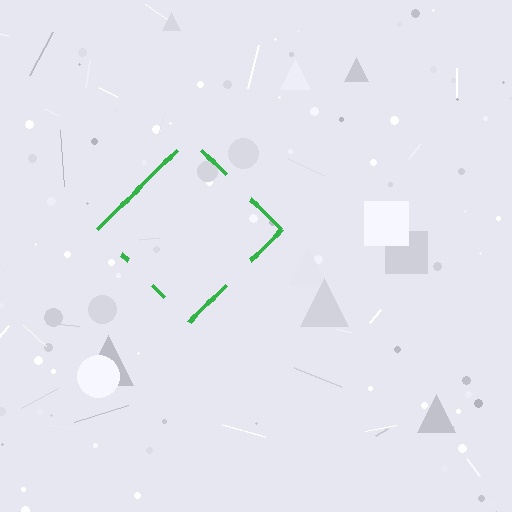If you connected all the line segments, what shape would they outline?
They would outline a diamond.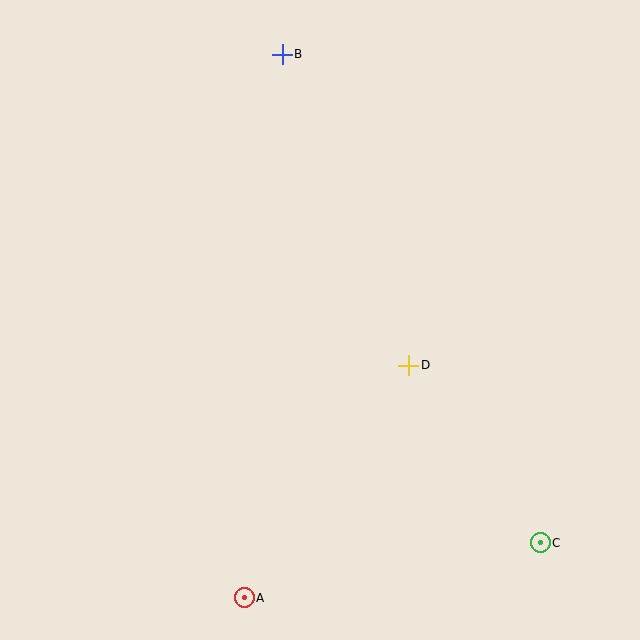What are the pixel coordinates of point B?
Point B is at (282, 54).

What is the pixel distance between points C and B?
The distance between C and B is 552 pixels.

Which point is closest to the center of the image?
Point D at (409, 365) is closest to the center.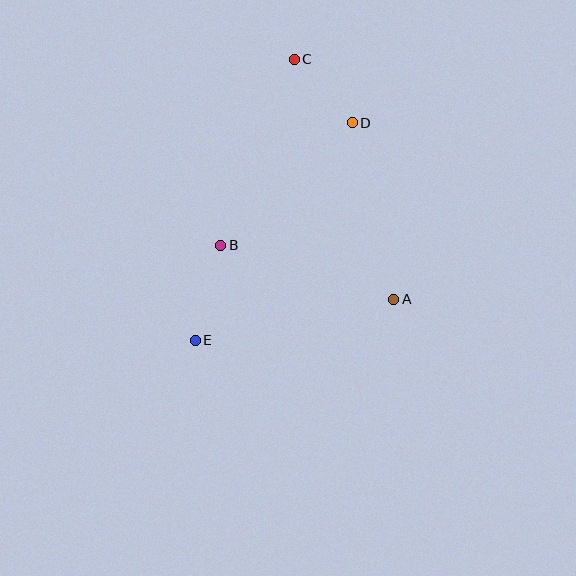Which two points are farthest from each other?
Points C and E are farthest from each other.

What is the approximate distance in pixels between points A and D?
The distance between A and D is approximately 181 pixels.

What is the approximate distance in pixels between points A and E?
The distance between A and E is approximately 202 pixels.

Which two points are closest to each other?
Points C and D are closest to each other.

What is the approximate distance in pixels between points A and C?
The distance between A and C is approximately 260 pixels.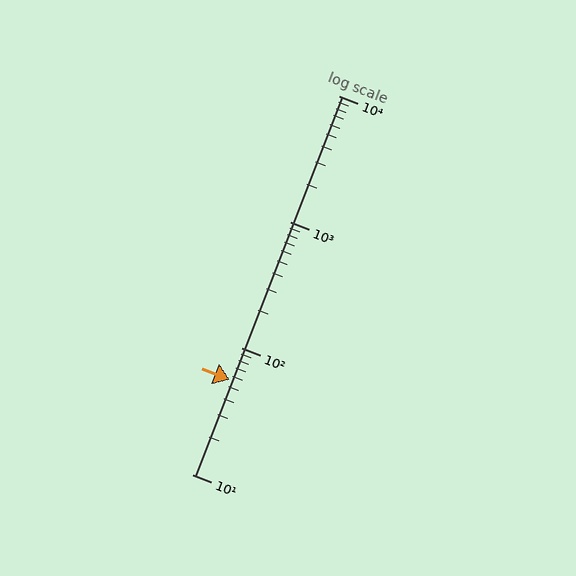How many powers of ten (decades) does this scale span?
The scale spans 3 decades, from 10 to 10000.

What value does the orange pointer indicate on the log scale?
The pointer indicates approximately 56.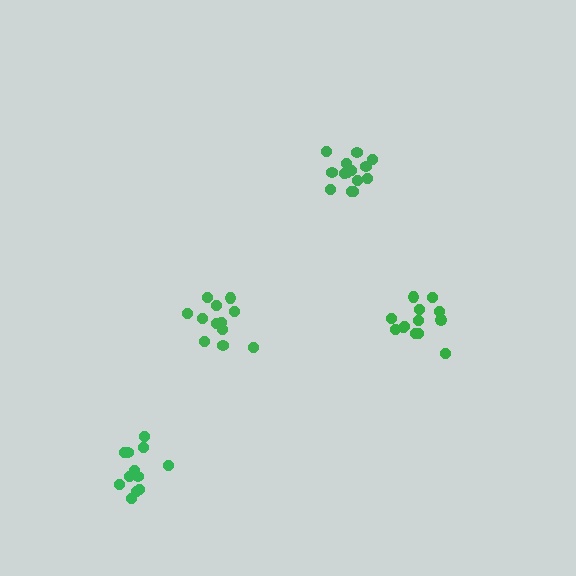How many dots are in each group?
Group 1: 13 dots, Group 2: 12 dots, Group 3: 14 dots, Group 4: 12 dots (51 total).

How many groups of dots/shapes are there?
There are 4 groups.